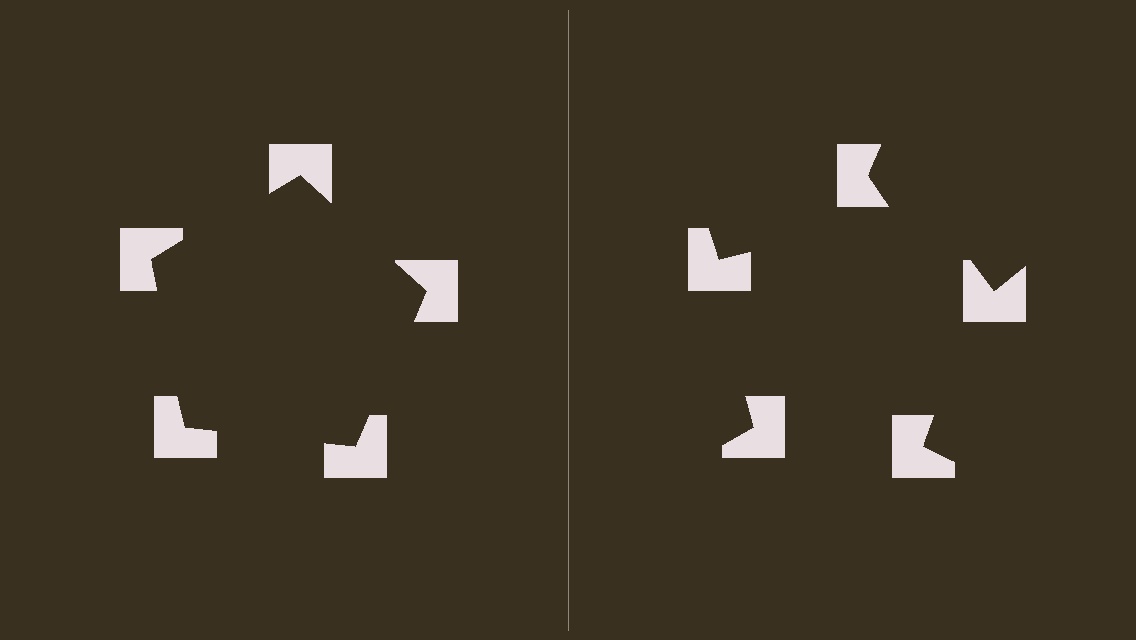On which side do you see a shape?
An illusory pentagon appears on the left side. On the right side the wedge cuts are rotated, so no coherent shape forms.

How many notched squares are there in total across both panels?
10 — 5 on each side.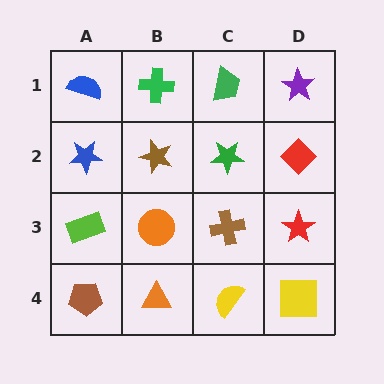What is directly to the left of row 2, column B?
A blue star.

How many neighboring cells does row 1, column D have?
2.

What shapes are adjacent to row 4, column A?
A lime rectangle (row 3, column A), an orange triangle (row 4, column B).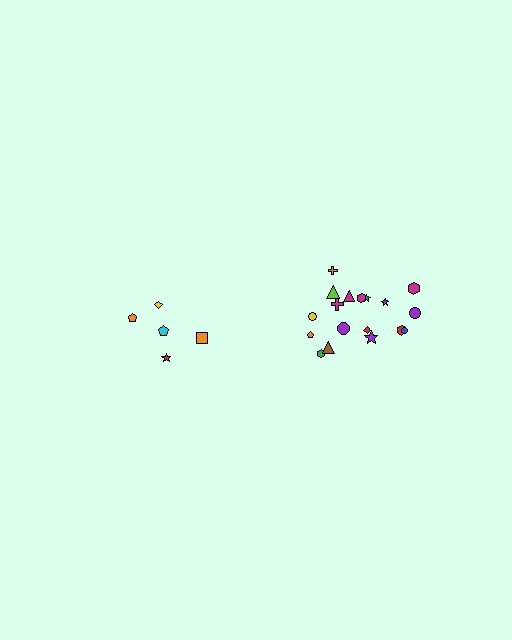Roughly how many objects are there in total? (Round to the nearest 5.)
Roughly 25 objects in total.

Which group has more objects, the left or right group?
The right group.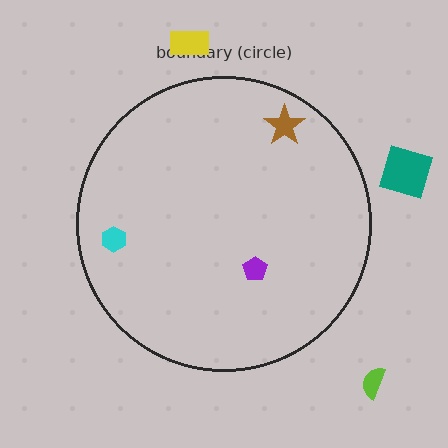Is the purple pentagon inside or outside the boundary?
Inside.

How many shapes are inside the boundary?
3 inside, 3 outside.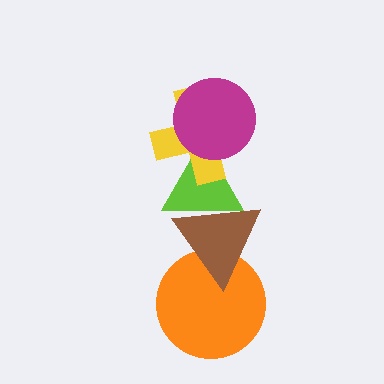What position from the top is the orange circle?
The orange circle is 5th from the top.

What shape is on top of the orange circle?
The brown triangle is on top of the orange circle.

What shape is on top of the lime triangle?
The yellow cross is on top of the lime triangle.